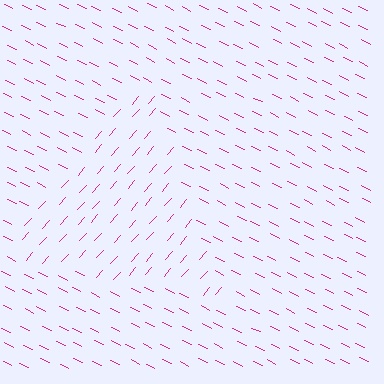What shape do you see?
I see a triangle.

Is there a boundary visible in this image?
Yes, there is a texture boundary formed by a change in line orientation.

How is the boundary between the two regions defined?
The boundary is defined purely by a change in line orientation (approximately 76 degrees difference). All lines are the same color and thickness.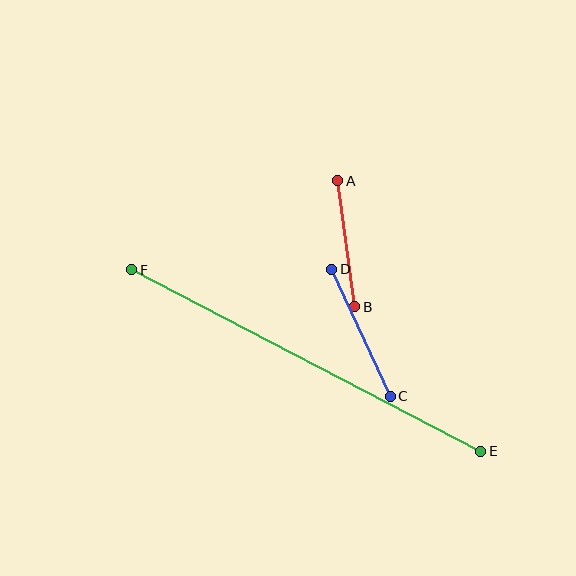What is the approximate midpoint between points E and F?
The midpoint is at approximately (306, 361) pixels.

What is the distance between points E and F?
The distance is approximately 393 pixels.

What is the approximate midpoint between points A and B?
The midpoint is at approximately (346, 244) pixels.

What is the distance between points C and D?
The distance is approximately 140 pixels.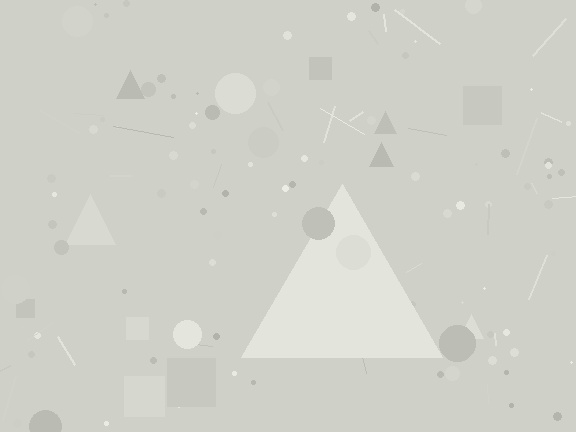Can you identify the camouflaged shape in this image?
The camouflaged shape is a triangle.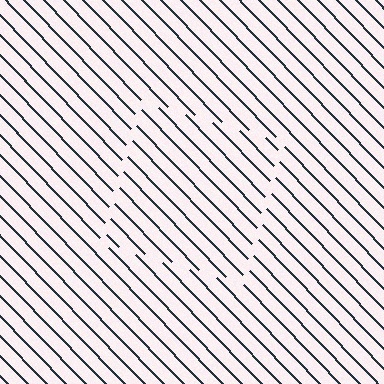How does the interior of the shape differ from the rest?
The interior of the shape contains the same grating, shifted by half a period — the contour is defined by the phase discontinuity where line-ends from the inner and outer gratings abut.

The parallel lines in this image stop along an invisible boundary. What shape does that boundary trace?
An illusory square. The interior of the shape contains the same grating, shifted by half a period — the contour is defined by the phase discontinuity where line-ends from the inner and outer gratings abut.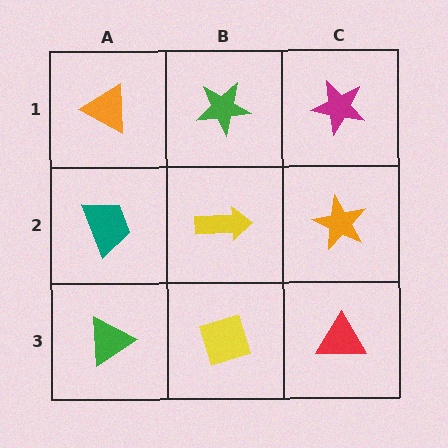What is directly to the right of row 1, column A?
A green star.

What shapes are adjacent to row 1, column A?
A teal trapezoid (row 2, column A), a green star (row 1, column B).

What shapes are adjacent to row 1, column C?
An orange star (row 2, column C), a green star (row 1, column B).